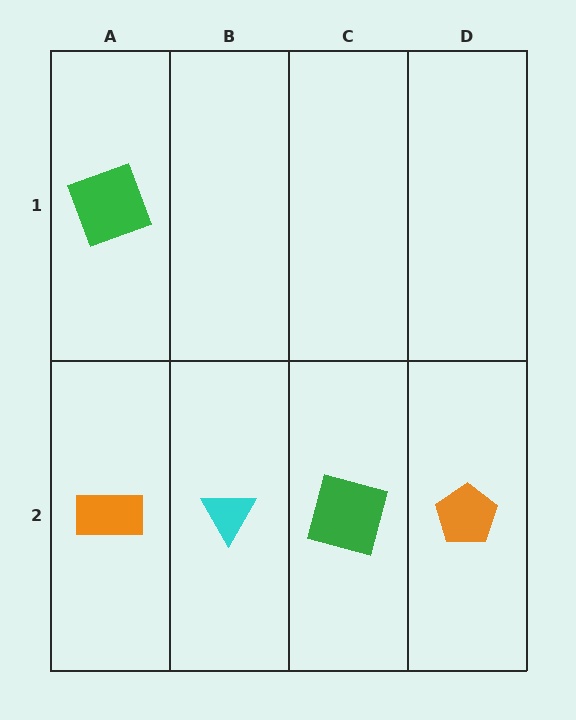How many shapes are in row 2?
4 shapes.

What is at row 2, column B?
A cyan triangle.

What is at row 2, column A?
An orange rectangle.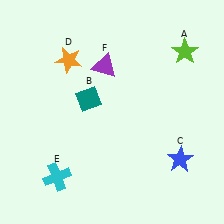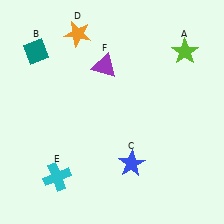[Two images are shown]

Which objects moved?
The objects that moved are: the teal diamond (B), the blue star (C), the orange star (D).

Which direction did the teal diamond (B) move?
The teal diamond (B) moved left.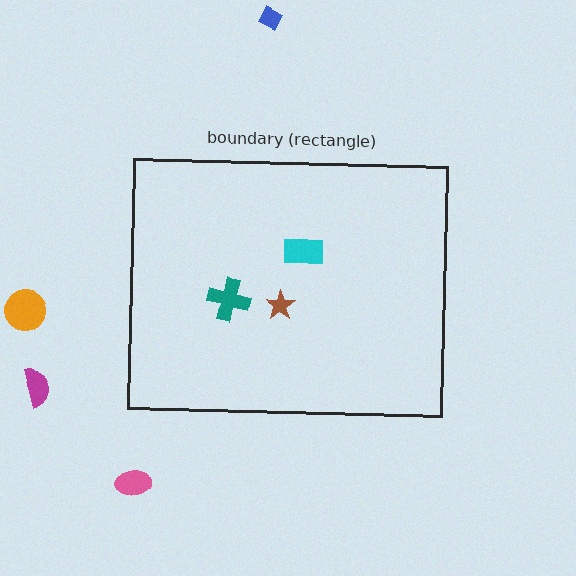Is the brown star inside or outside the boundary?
Inside.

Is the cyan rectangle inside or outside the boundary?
Inside.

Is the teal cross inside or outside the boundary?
Inside.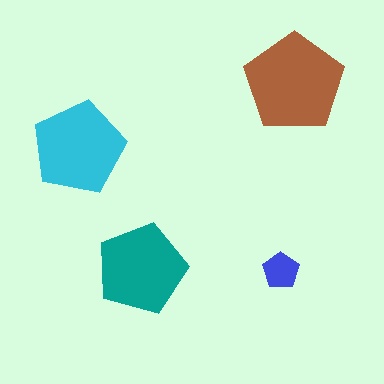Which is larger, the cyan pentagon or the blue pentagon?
The cyan one.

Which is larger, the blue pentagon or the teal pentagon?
The teal one.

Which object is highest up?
The brown pentagon is topmost.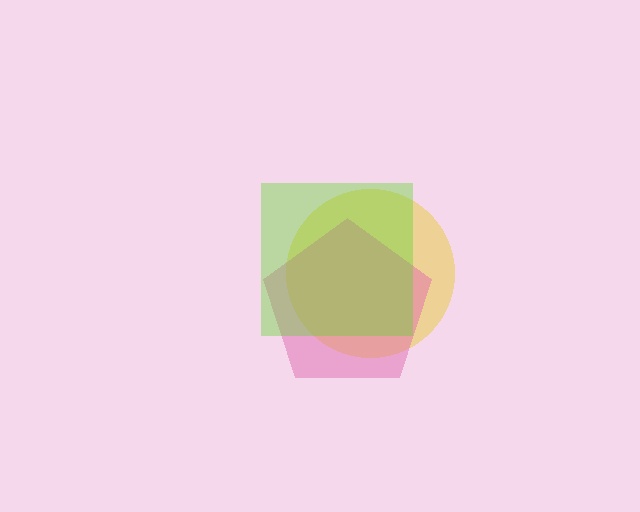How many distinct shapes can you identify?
There are 3 distinct shapes: a yellow circle, a pink pentagon, a lime square.